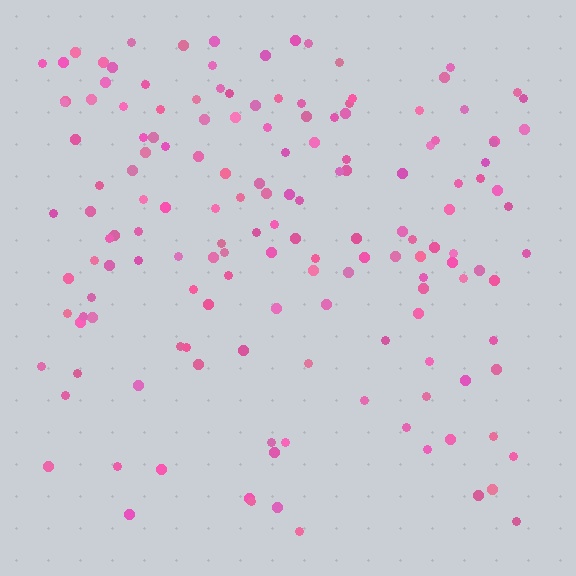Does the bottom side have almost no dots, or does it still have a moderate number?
Still a moderate number, just noticeably fewer than the top.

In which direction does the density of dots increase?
From bottom to top, with the top side densest.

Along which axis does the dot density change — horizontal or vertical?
Vertical.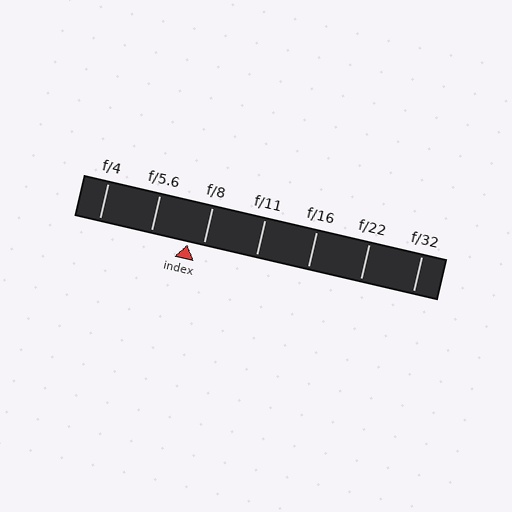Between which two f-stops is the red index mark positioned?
The index mark is between f/5.6 and f/8.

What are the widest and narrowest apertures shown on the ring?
The widest aperture shown is f/4 and the narrowest is f/32.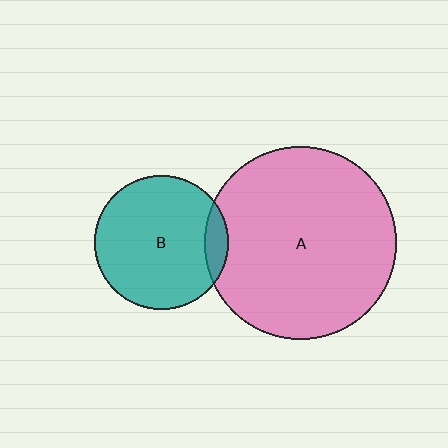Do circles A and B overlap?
Yes.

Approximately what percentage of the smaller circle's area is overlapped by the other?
Approximately 10%.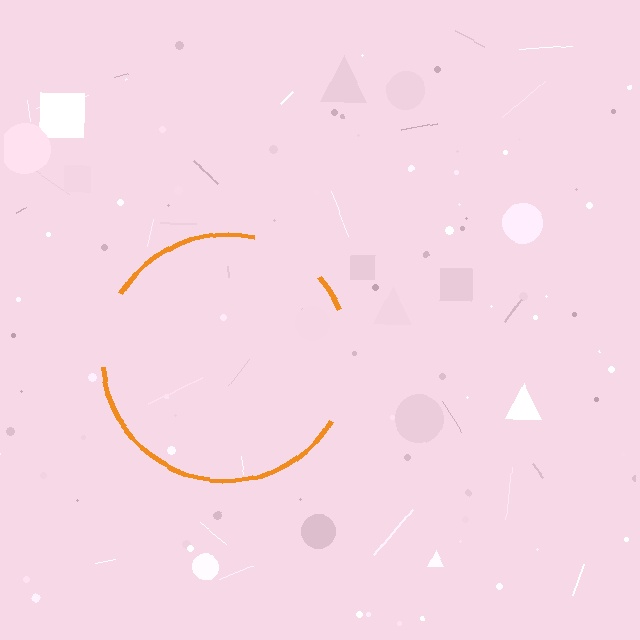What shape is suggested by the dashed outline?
The dashed outline suggests a circle.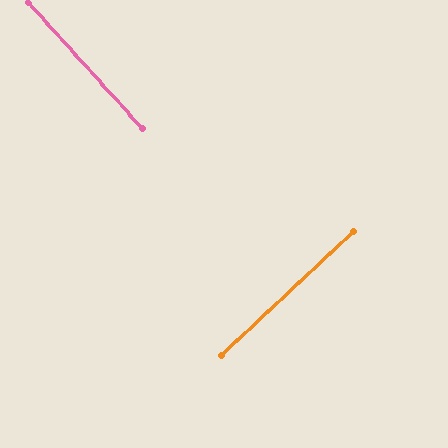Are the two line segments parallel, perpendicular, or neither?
Perpendicular — they meet at approximately 89°.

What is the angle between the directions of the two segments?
Approximately 89 degrees.